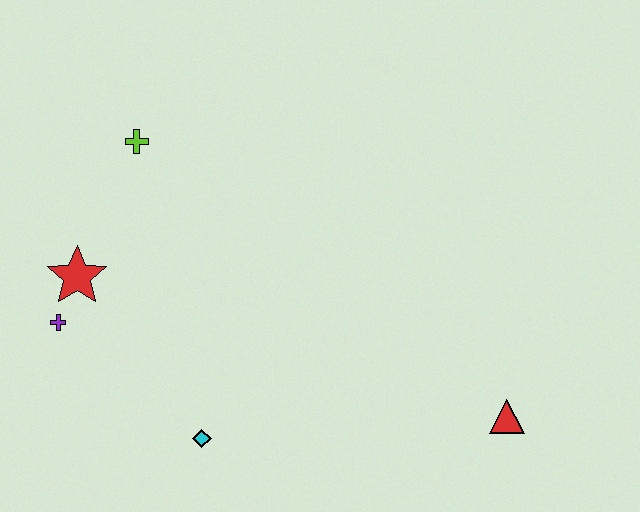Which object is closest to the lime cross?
The red star is closest to the lime cross.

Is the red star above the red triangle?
Yes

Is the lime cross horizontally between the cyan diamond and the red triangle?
No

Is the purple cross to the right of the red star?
No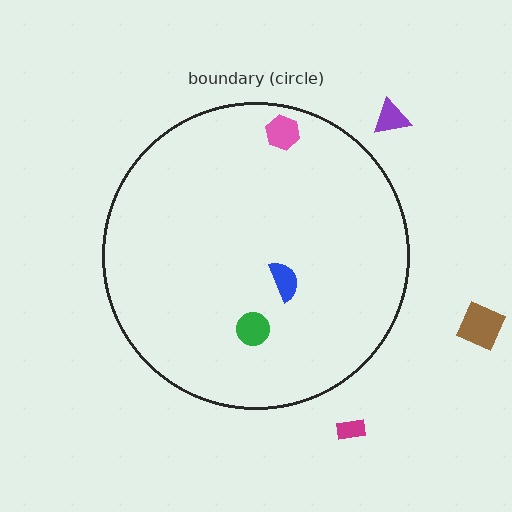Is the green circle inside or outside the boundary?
Inside.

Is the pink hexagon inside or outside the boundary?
Inside.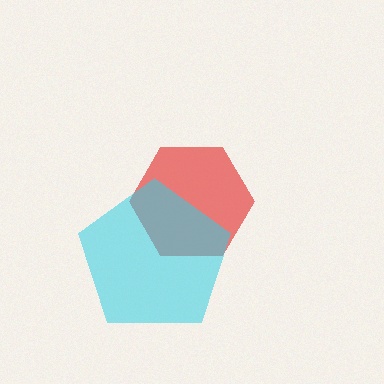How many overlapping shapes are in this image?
There are 2 overlapping shapes in the image.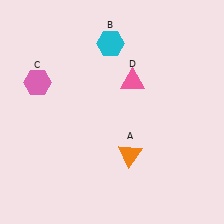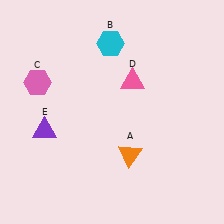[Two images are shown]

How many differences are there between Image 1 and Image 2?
There is 1 difference between the two images.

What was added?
A purple triangle (E) was added in Image 2.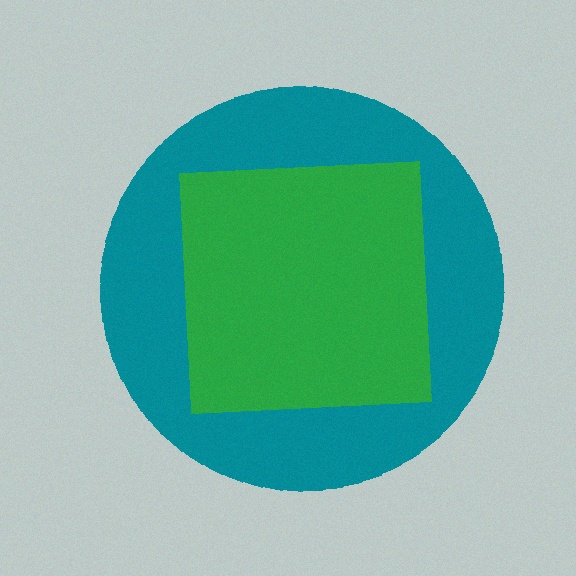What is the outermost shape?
The teal circle.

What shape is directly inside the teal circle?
The green square.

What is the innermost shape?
The green square.